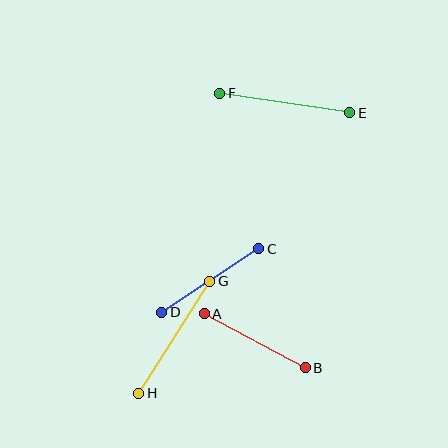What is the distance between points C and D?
The distance is approximately 116 pixels.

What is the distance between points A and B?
The distance is approximately 115 pixels.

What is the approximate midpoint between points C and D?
The midpoint is at approximately (210, 280) pixels.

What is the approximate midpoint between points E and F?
The midpoint is at approximately (285, 103) pixels.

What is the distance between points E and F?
The distance is approximately 132 pixels.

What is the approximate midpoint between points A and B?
The midpoint is at approximately (255, 341) pixels.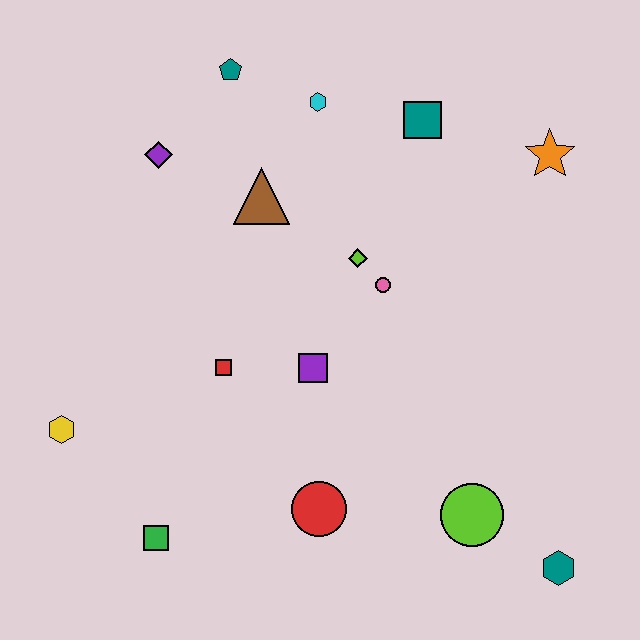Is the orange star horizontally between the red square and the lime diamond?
No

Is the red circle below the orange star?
Yes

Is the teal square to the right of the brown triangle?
Yes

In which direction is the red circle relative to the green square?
The red circle is to the right of the green square.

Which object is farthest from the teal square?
The green square is farthest from the teal square.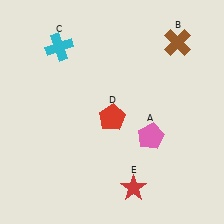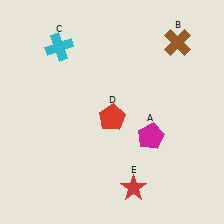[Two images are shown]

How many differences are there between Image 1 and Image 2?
There is 1 difference between the two images.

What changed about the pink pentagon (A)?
In Image 1, A is pink. In Image 2, it changed to magenta.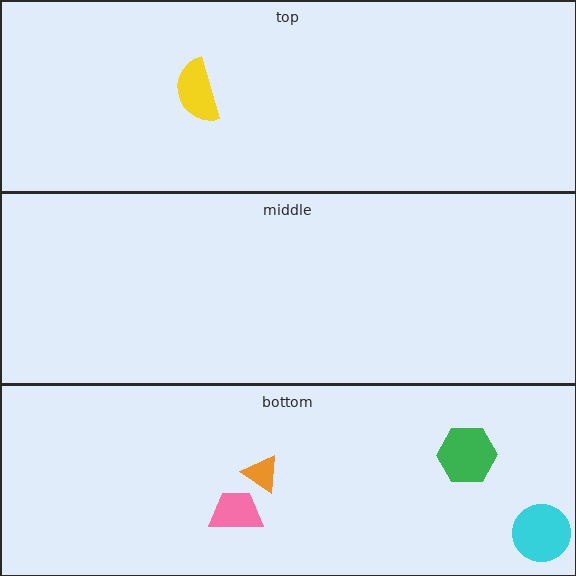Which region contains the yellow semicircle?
The top region.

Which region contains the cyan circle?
The bottom region.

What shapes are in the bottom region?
The orange triangle, the cyan circle, the pink trapezoid, the green hexagon.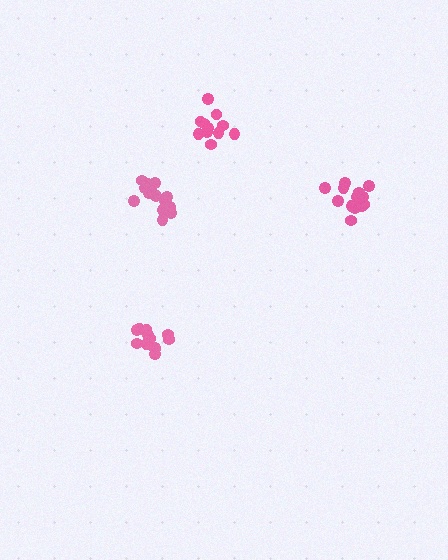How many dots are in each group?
Group 1: 14 dots, Group 2: 13 dots, Group 3: 11 dots, Group 4: 12 dots (50 total).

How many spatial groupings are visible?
There are 4 spatial groupings.